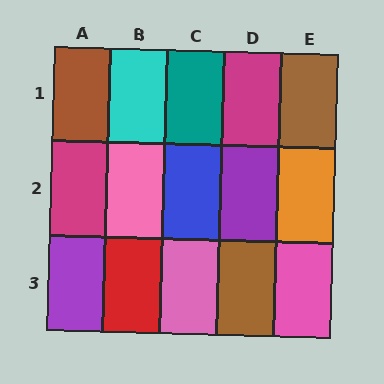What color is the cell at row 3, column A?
Purple.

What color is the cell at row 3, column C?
Pink.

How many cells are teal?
1 cell is teal.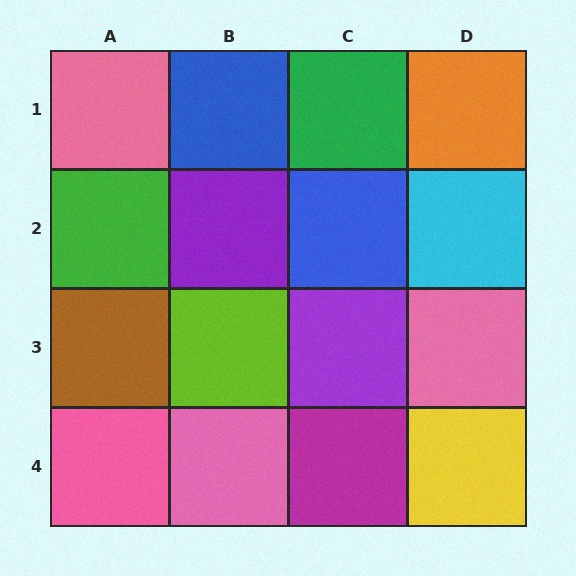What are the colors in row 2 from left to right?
Green, purple, blue, cyan.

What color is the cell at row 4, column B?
Pink.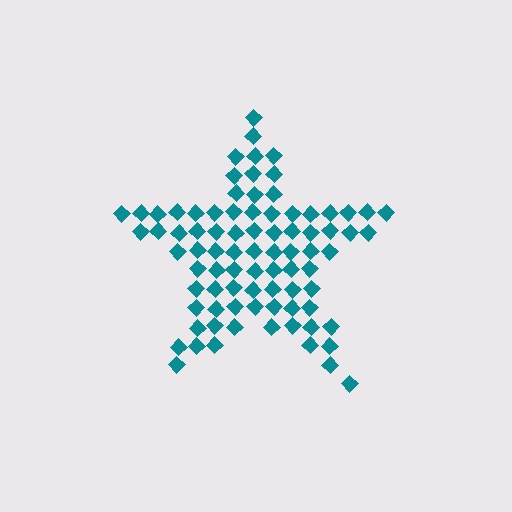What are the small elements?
The small elements are diamonds.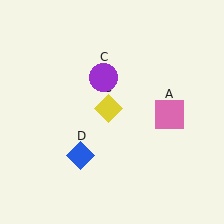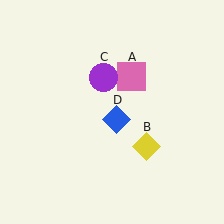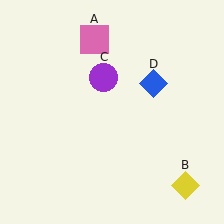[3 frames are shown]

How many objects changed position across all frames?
3 objects changed position: pink square (object A), yellow diamond (object B), blue diamond (object D).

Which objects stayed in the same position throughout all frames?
Purple circle (object C) remained stationary.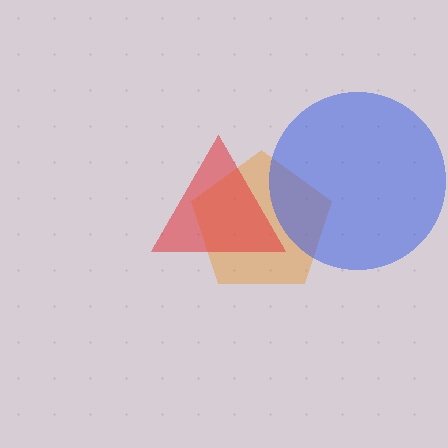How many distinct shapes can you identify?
There are 3 distinct shapes: an orange pentagon, a red triangle, a blue circle.